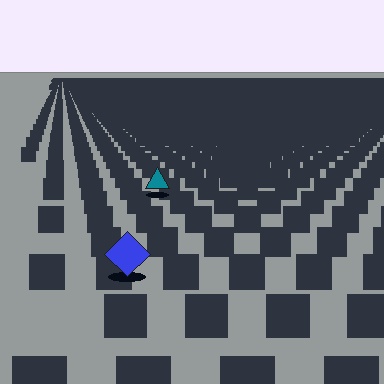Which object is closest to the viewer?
The blue diamond is closest. The texture marks near it are larger and more spread out.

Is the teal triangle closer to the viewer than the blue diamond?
No. The blue diamond is closer — you can tell from the texture gradient: the ground texture is coarser near it.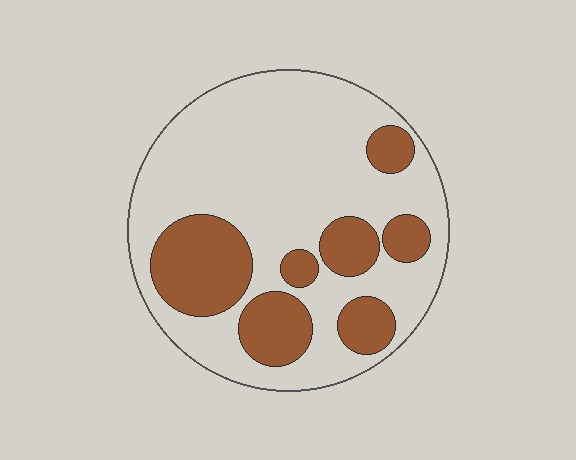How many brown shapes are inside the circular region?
7.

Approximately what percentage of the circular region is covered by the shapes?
Approximately 30%.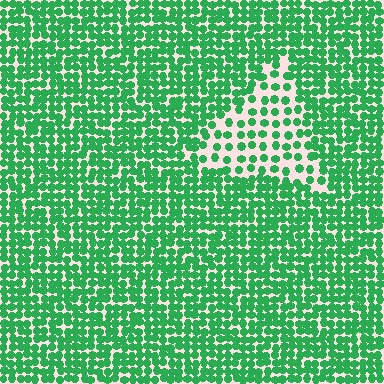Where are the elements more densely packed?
The elements are more densely packed outside the triangle boundary.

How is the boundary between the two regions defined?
The boundary is defined by a change in element density (approximately 2.2x ratio). All elements are the same color, size, and shape.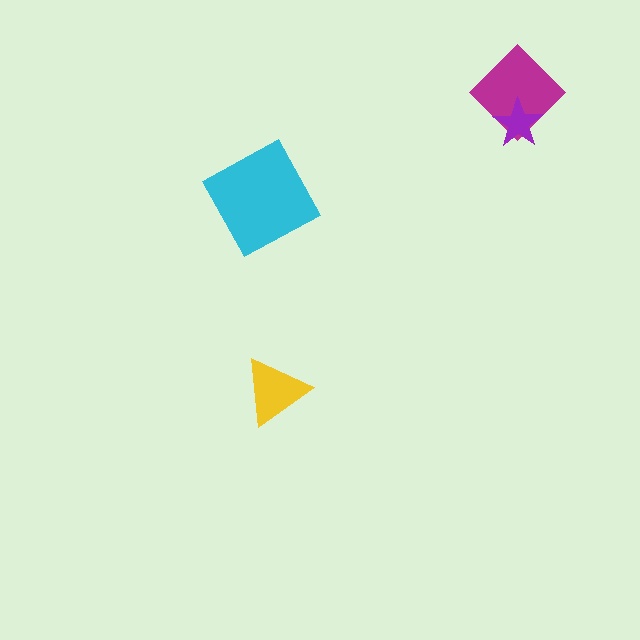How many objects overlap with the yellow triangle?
0 objects overlap with the yellow triangle.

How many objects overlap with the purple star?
1 object overlaps with the purple star.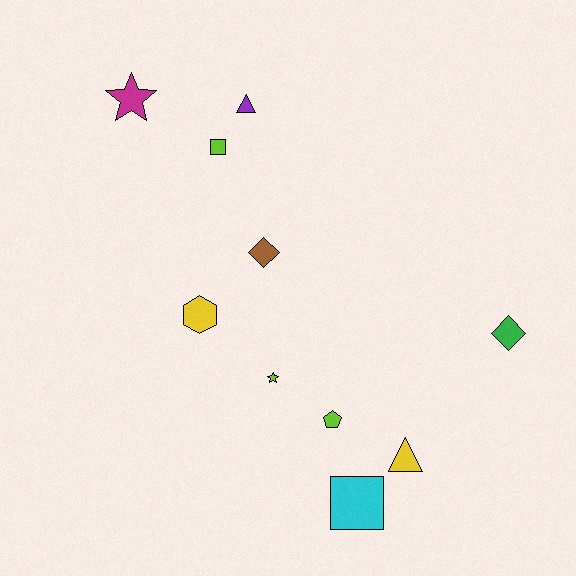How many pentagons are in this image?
There is 1 pentagon.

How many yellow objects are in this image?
There are 2 yellow objects.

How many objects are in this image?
There are 10 objects.